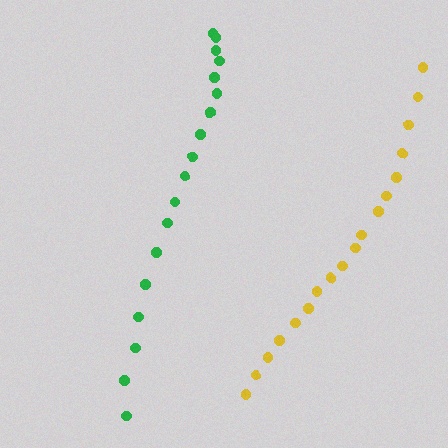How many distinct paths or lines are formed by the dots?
There are 2 distinct paths.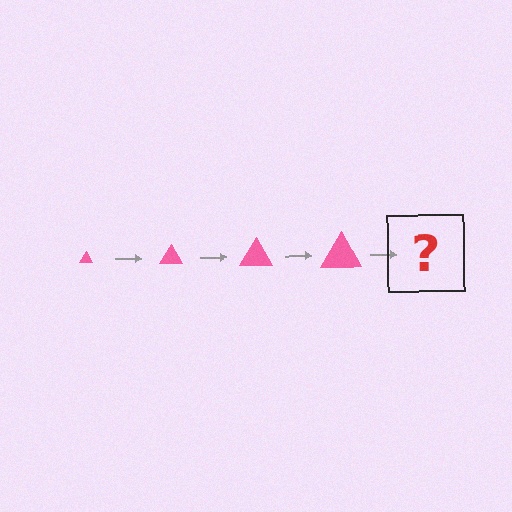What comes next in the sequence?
The next element should be a pink triangle, larger than the previous one.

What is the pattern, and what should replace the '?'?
The pattern is that the triangle gets progressively larger each step. The '?' should be a pink triangle, larger than the previous one.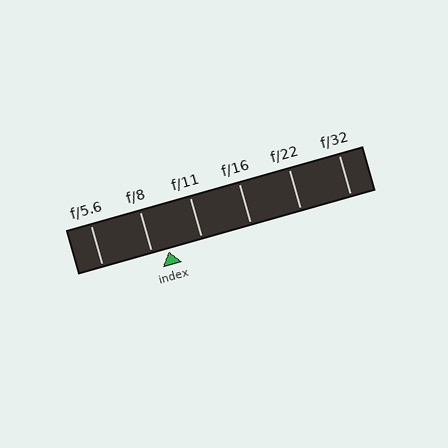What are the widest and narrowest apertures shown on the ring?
The widest aperture shown is f/5.6 and the narrowest is f/32.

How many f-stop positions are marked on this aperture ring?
There are 6 f-stop positions marked.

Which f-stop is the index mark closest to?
The index mark is closest to f/8.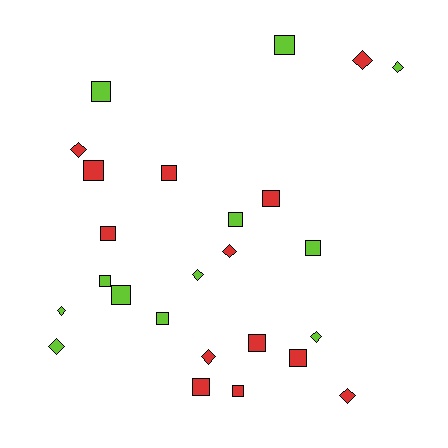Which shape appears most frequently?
Square, with 15 objects.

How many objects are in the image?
There are 25 objects.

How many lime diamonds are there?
There are 5 lime diamonds.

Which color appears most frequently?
Red, with 13 objects.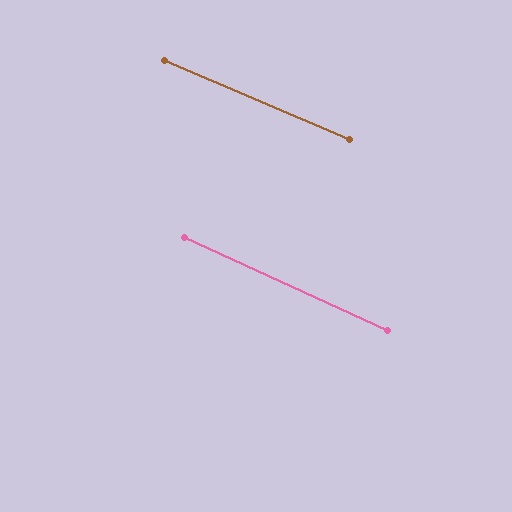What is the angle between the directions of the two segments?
Approximately 1 degree.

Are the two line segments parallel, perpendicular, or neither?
Parallel — their directions differ by only 1.5°.